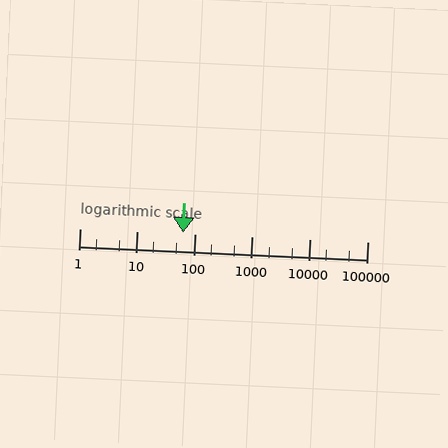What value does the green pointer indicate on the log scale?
The pointer indicates approximately 62.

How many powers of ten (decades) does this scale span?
The scale spans 5 decades, from 1 to 100000.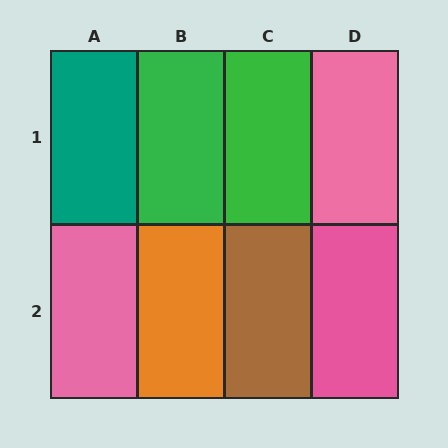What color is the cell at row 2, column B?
Orange.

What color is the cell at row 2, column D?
Pink.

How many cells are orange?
1 cell is orange.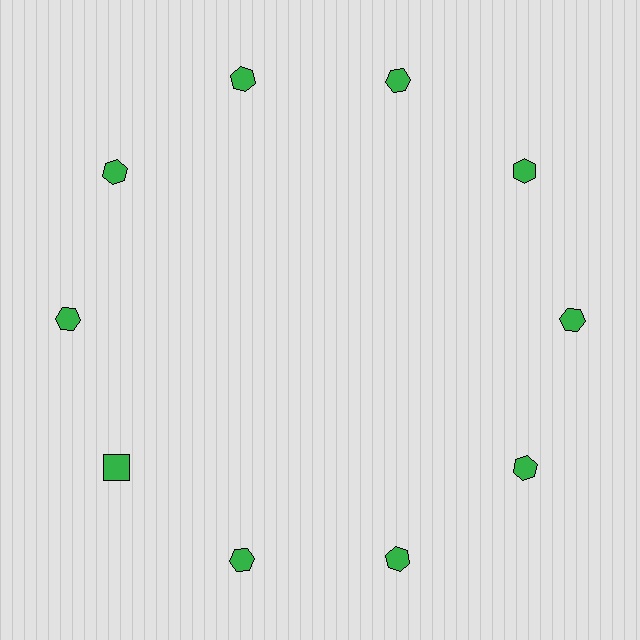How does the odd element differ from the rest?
It has a different shape: square instead of hexagon.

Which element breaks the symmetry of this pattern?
The green square at roughly the 8 o'clock position breaks the symmetry. All other shapes are green hexagons.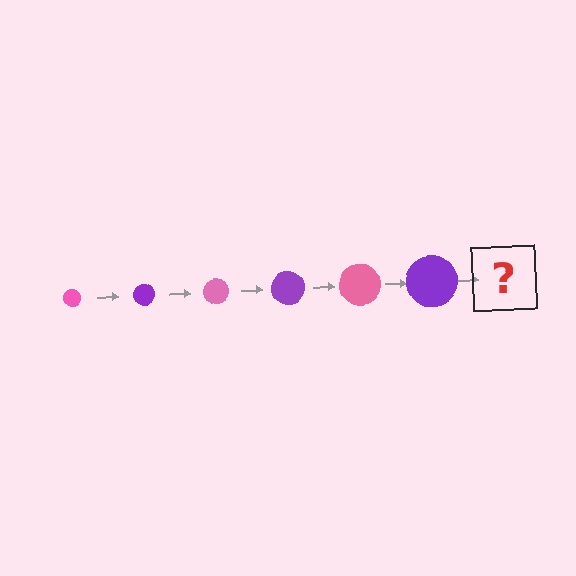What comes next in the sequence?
The next element should be a pink circle, larger than the previous one.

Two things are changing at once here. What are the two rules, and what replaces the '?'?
The two rules are that the circle grows larger each step and the color cycles through pink and purple. The '?' should be a pink circle, larger than the previous one.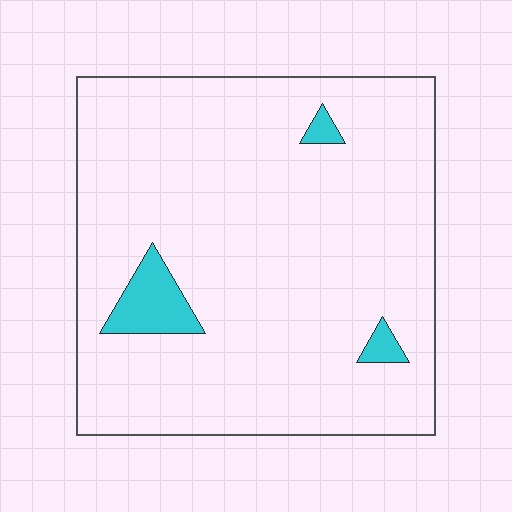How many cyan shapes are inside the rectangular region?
3.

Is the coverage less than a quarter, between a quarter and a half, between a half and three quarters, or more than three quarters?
Less than a quarter.